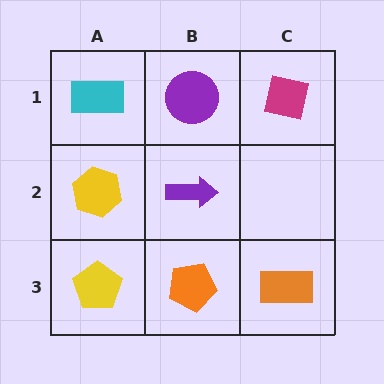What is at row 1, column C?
A magenta square.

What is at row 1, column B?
A purple circle.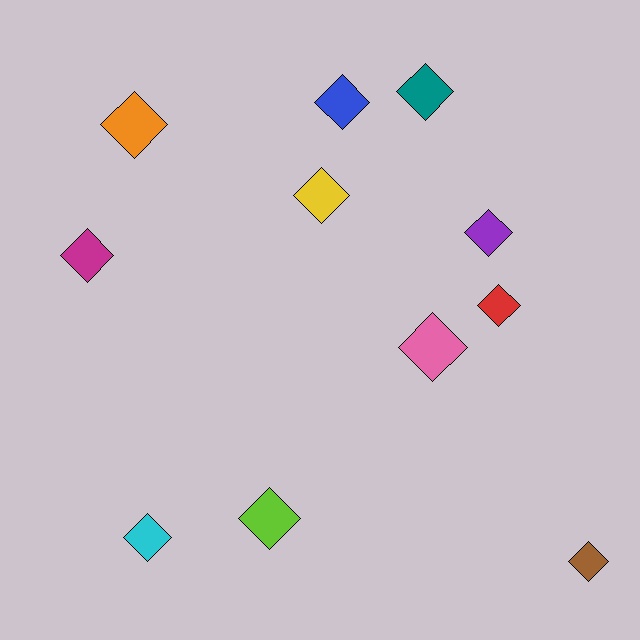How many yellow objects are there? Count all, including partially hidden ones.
There is 1 yellow object.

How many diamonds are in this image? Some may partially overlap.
There are 11 diamonds.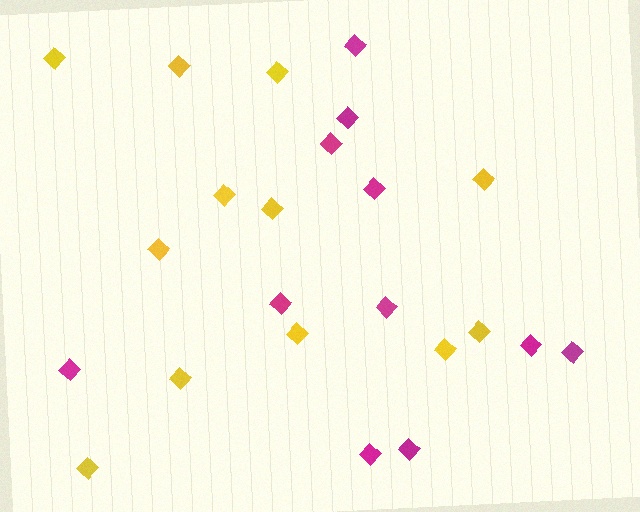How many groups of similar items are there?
There are 2 groups: one group of magenta diamonds (11) and one group of yellow diamonds (12).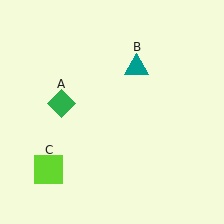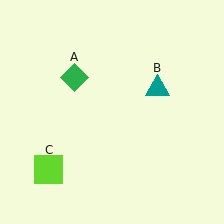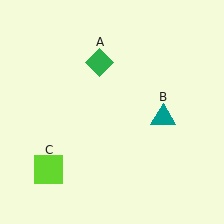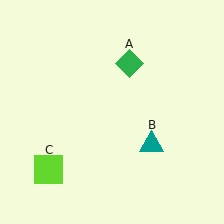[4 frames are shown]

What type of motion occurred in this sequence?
The green diamond (object A), teal triangle (object B) rotated clockwise around the center of the scene.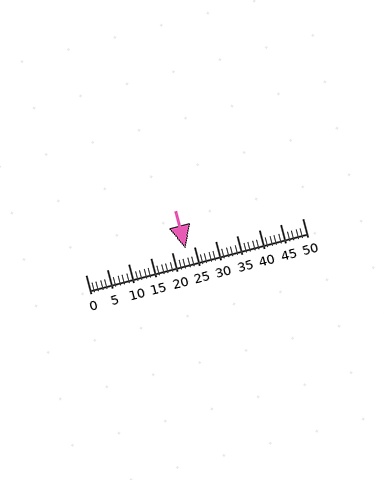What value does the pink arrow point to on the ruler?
The pink arrow points to approximately 23.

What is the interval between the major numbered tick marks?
The major tick marks are spaced 5 units apart.